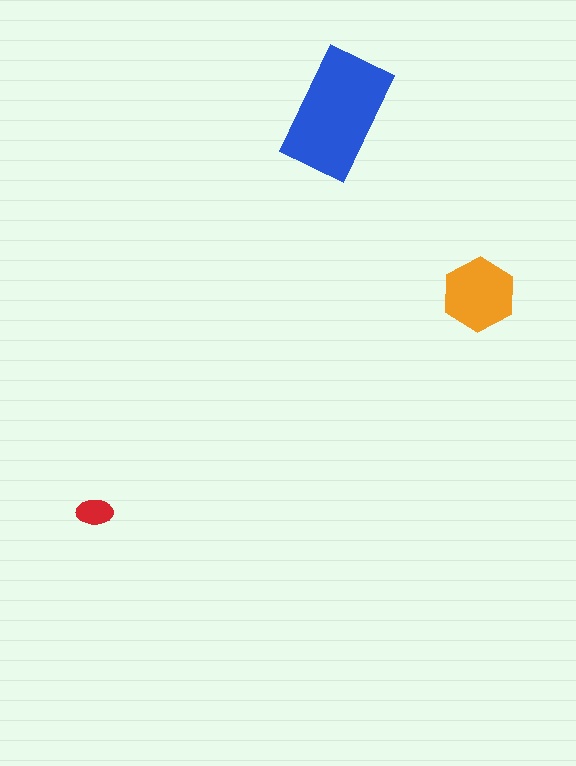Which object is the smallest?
The red ellipse.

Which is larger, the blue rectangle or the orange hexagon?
The blue rectangle.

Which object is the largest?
The blue rectangle.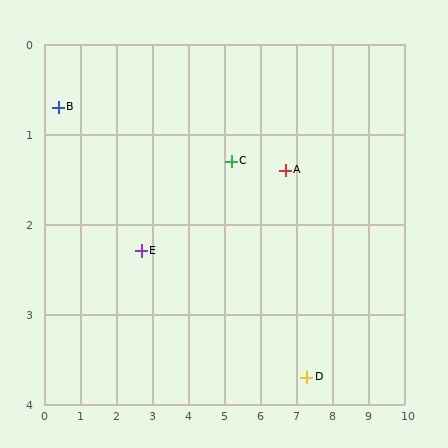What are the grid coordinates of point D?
Point D is at approximately (7.3, 3.7).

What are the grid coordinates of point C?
Point C is at approximately (5.2, 1.3).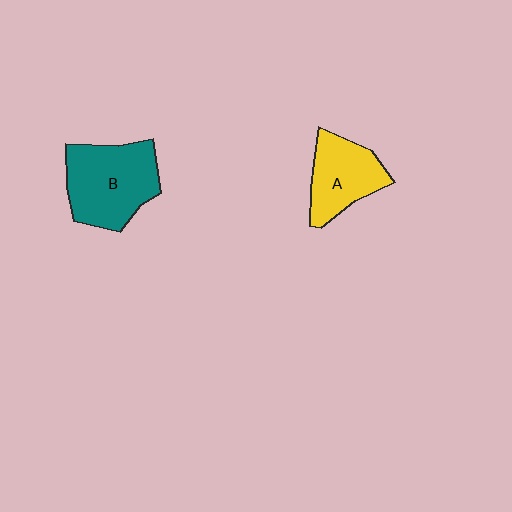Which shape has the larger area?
Shape B (teal).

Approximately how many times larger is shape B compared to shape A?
Approximately 1.4 times.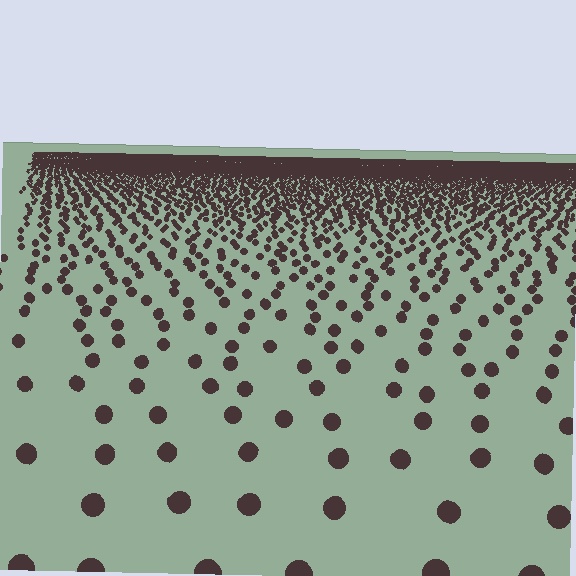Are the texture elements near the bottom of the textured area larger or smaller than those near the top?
Larger. Near the bottom, elements are closer to the viewer and appear at a bigger on-screen size.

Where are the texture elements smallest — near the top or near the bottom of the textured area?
Near the top.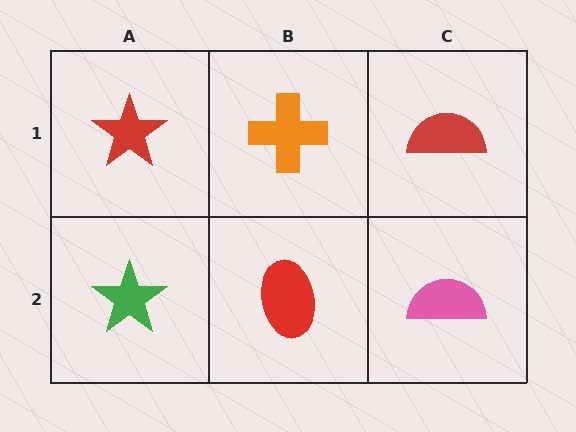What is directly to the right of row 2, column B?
A pink semicircle.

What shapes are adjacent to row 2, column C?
A red semicircle (row 1, column C), a red ellipse (row 2, column B).